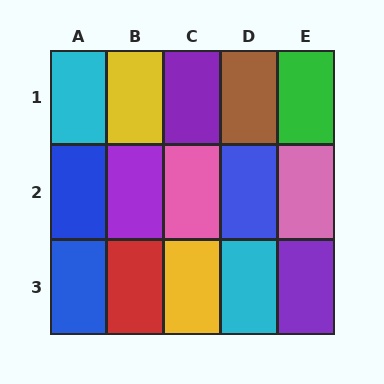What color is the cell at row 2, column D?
Blue.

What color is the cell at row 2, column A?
Blue.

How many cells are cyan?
2 cells are cyan.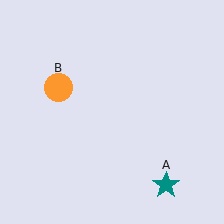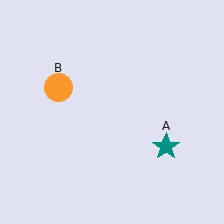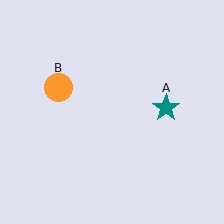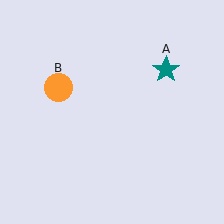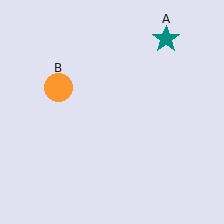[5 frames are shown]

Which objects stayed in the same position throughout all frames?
Orange circle (object B) remained stationary.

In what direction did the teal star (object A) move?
The teal star (object A) moved up.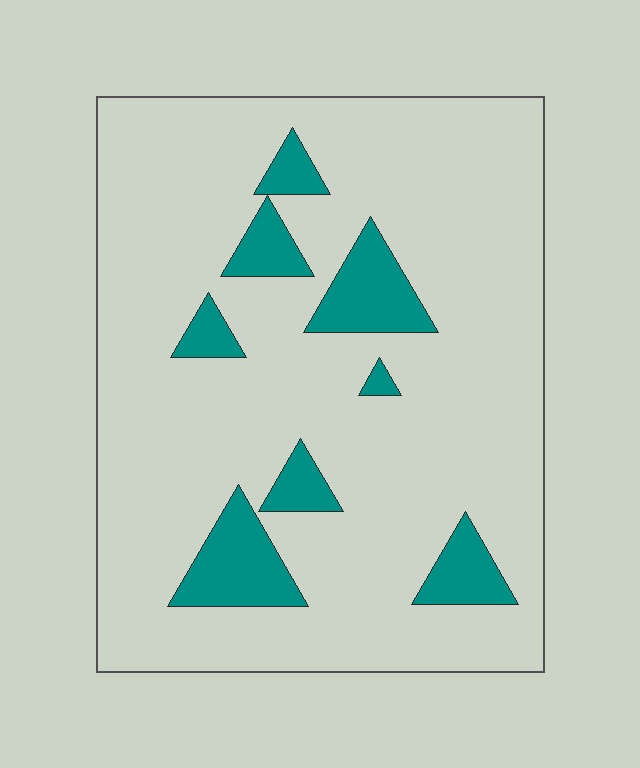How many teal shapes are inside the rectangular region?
8.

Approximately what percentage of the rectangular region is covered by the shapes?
Approximately 15%.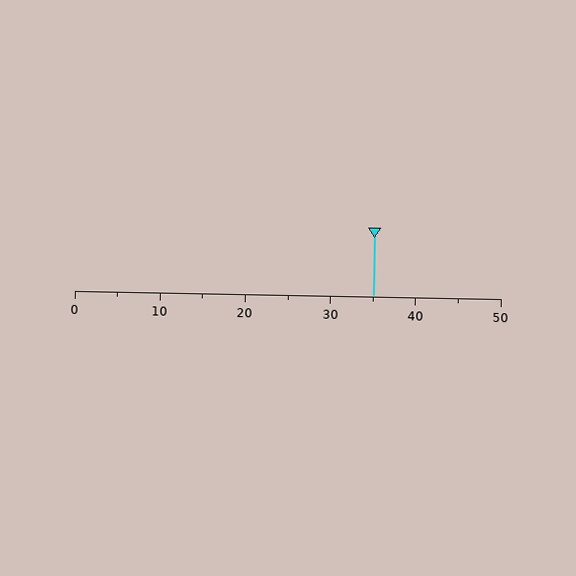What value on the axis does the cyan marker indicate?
The marker indicates approximately 35.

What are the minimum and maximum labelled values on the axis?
The axis runs from 0 to 50.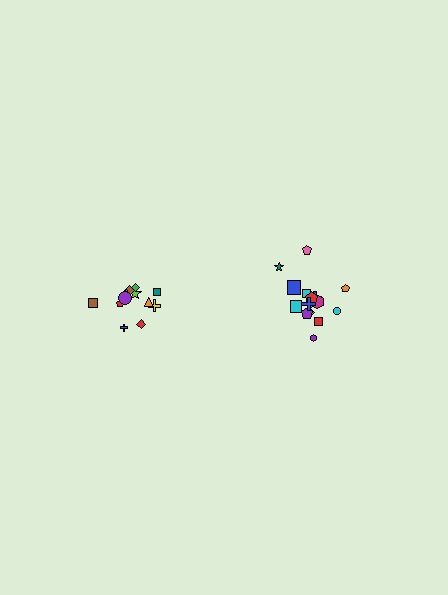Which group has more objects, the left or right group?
The right group.